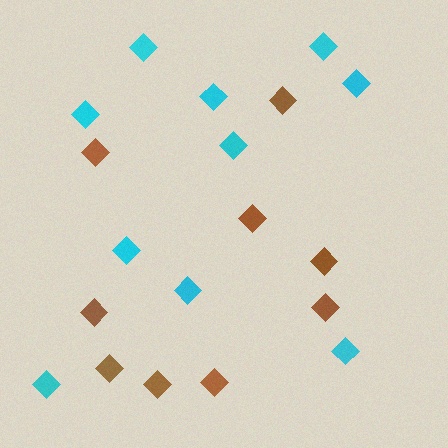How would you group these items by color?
There are 2 groups: one group of cyan diamonds (10) and one group of brown diamonds (9).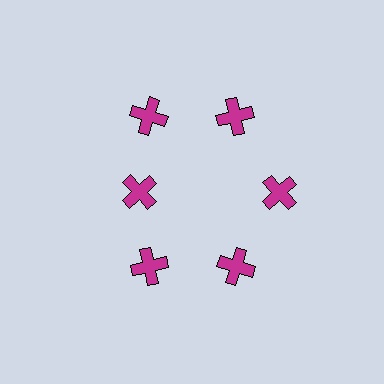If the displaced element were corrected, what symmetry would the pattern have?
It would have 6-fold rotational symmetry — the pattern would map onto itself every 60 degrees.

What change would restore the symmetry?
The symmetry would be restored by moving it outward, back onto the ring so that all 6 crosses sit at equal angles and equal distance from the center.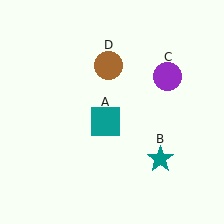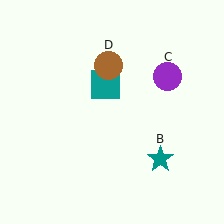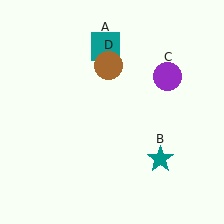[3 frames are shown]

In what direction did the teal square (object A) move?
The teal square (object A) moved up.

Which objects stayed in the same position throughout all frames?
Teal star (object B) and purple circle (object C) and brown circle (object D) remained stationary.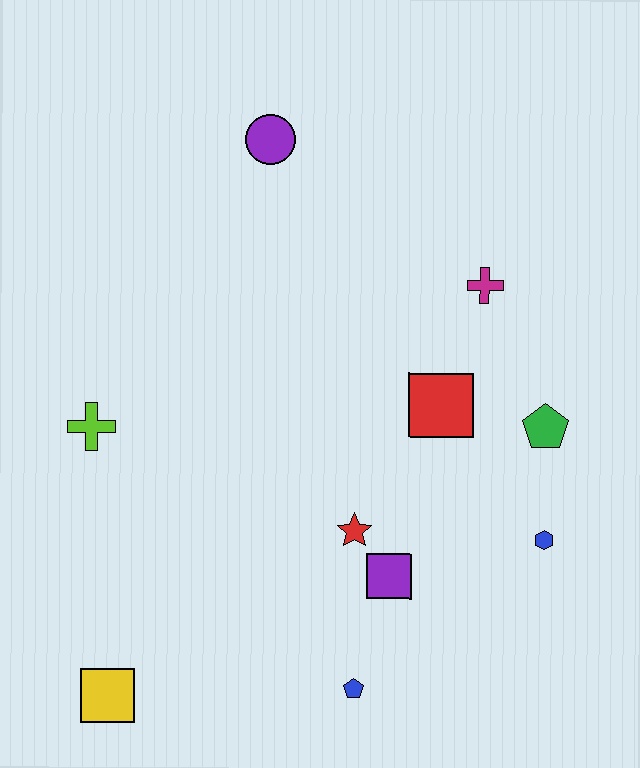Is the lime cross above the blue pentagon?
Yes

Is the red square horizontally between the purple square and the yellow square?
No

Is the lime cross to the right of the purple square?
No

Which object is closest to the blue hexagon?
The green pentagon is closest to the blue hexagon.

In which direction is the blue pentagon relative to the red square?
The blue pentagon is below the red square.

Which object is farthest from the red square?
The yellow square is farthest from the red square.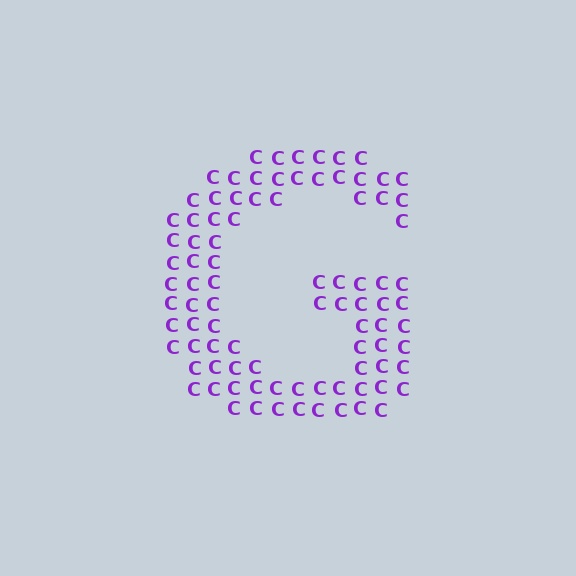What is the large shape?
The large shape is the letter G.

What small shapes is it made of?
It is made of small letter C's.